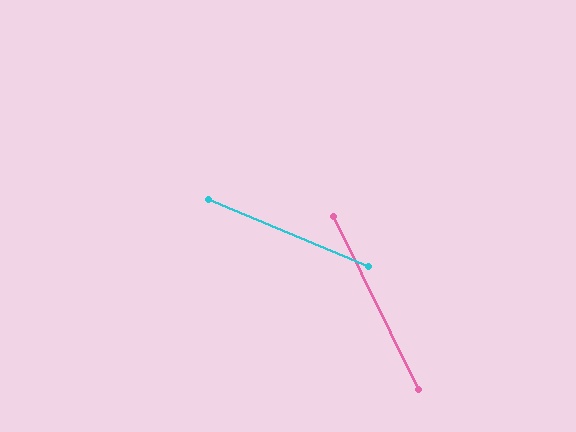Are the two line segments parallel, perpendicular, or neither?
Neither parallel nor perpendicular — they differ by about 41°.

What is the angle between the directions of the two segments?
Approximately 41 degrees.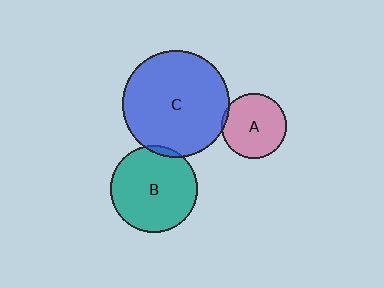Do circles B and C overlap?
Yes.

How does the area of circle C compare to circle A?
Approximately 2.7 times.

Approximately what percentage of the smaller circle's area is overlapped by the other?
Approximately 5%.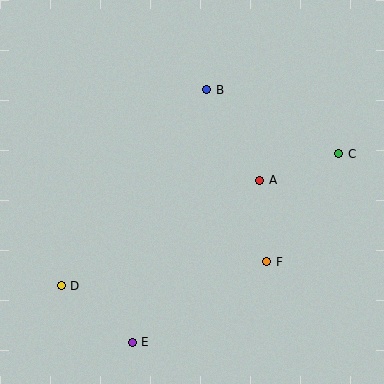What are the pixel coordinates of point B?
Point B is at (207, 90).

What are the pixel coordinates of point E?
Point E is at (132, 342).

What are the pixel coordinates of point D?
Point D is at (61, 286).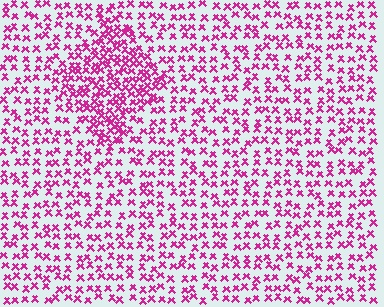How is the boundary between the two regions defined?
The boundary is defined by a change in element density (approximately 1.9x ratio). All elements are the same color, size, and shape.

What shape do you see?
I see a diamond.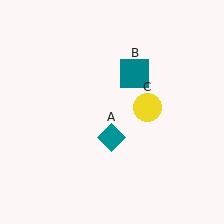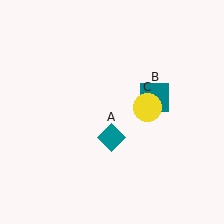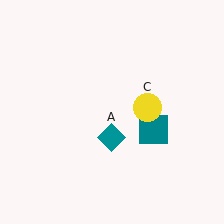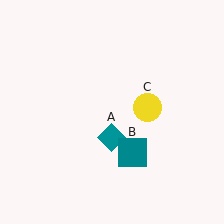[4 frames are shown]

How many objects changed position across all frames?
1 object changed position: teal square (object B).